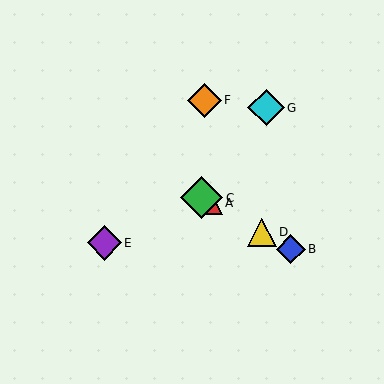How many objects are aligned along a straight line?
4 objects (A, B, C, D) are aligned along a straight line.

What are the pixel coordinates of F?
Object F is at (204, 100).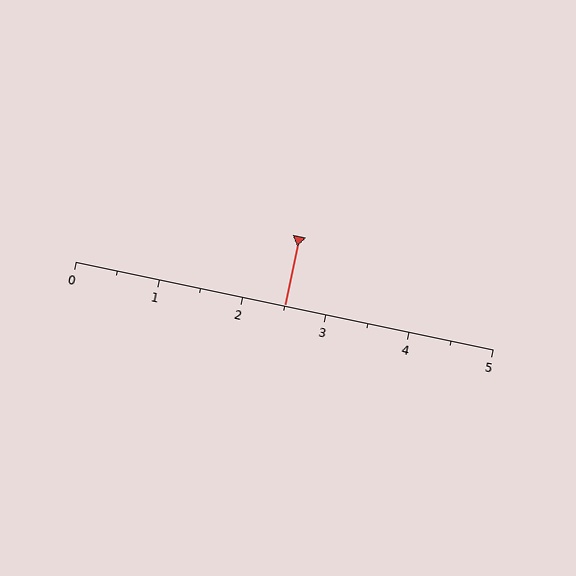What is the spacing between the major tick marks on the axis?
The major ticks are spaced 1 apart.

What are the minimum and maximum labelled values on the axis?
The axis runs from 0 to 5.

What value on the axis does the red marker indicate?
The marker indicates approximately 2.5.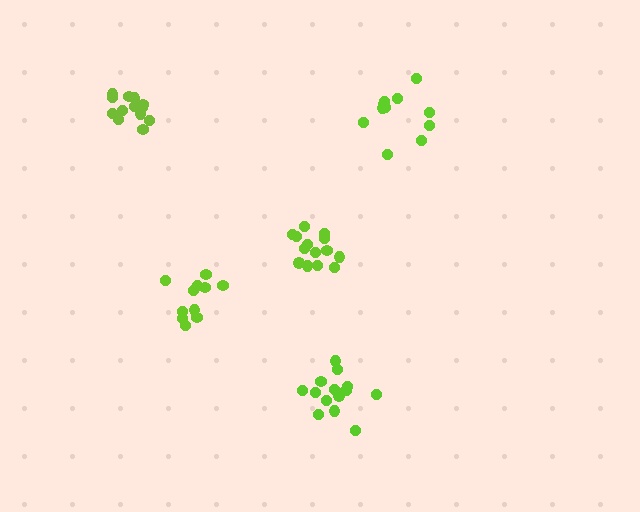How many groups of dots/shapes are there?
There are 5 groups.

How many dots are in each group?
Group 1: 11 dots, Group 2: 14 dots, Group 3: 11 dots, Group 4: 16 dots, Group 5: 14 dots (66 total).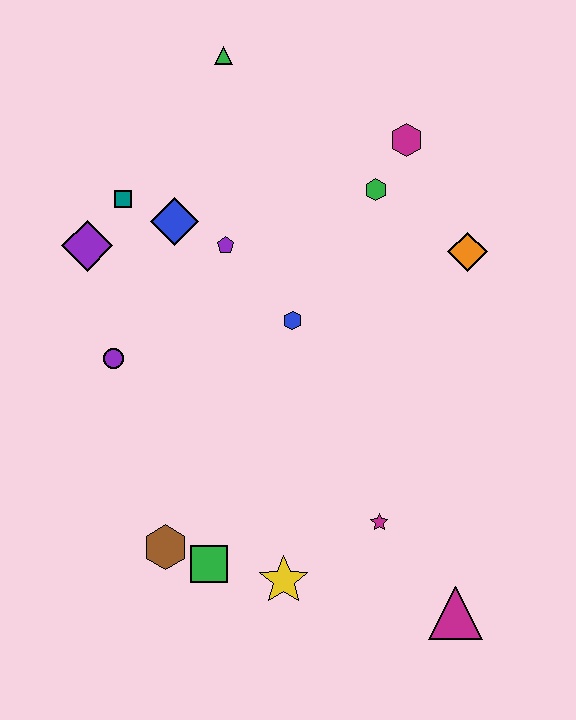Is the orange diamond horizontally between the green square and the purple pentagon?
No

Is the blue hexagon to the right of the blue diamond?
Yes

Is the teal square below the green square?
No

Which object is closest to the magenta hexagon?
The green hexagon is closest to the magenta hexagon.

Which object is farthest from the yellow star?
The green triangle is farthest from the yellow star.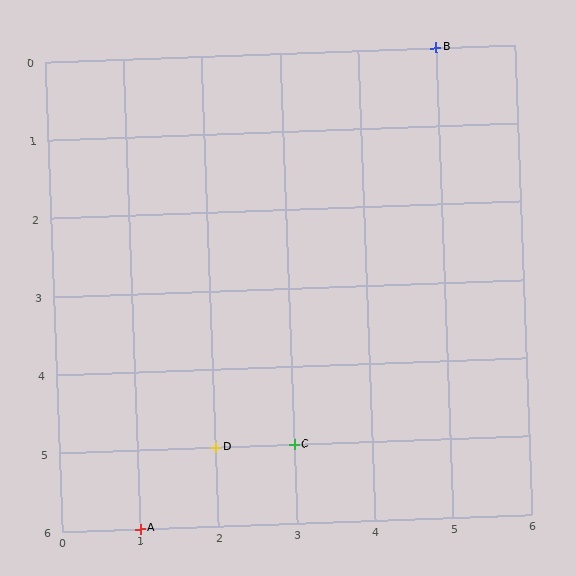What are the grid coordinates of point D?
Point D is at grid coordinates (2, 5).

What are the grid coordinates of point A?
Point A is at grid coordinates (1, 6).